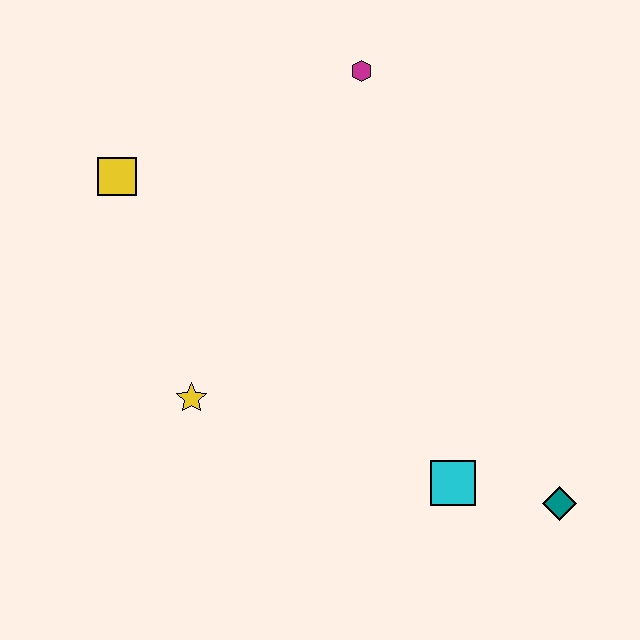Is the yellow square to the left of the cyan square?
Yes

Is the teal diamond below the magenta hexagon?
Yes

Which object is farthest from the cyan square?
The yellow square is farthest from the cyan square.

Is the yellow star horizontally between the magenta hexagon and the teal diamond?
No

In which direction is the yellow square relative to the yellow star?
The yellow square is above the yellow star.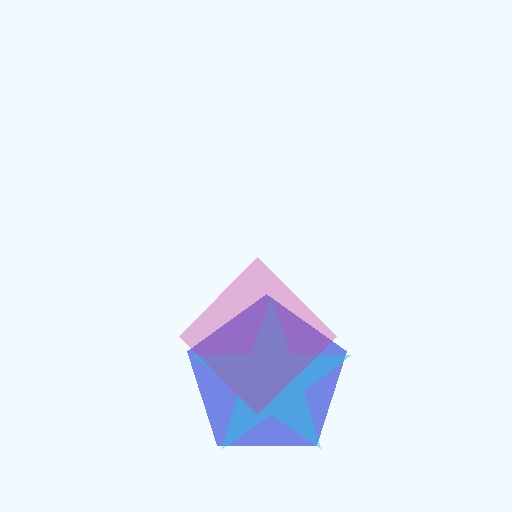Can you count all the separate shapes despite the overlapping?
Yes, there are 3 separate shapes.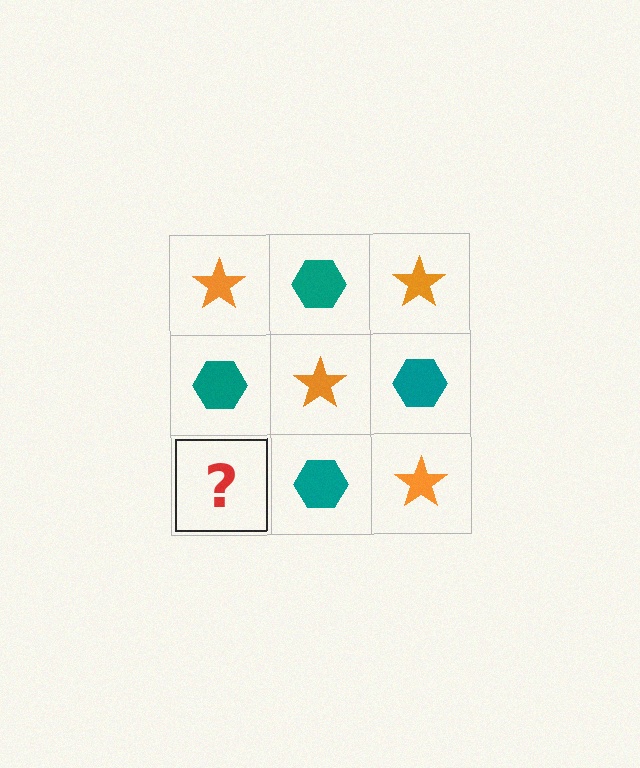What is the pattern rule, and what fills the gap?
The rule is that it alternates orange star and teal hexagon in a checkerboard pattern. The gap should be filled with an orange star.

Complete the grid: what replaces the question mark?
The question mark should be replaced with an orange star.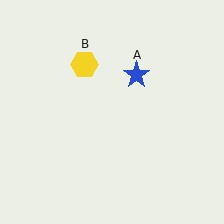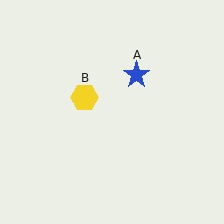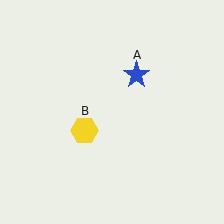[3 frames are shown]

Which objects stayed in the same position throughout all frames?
Blue star (object A) remained stationary.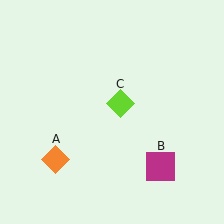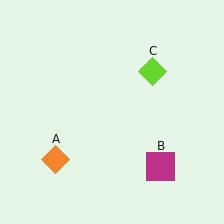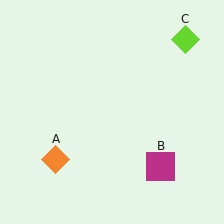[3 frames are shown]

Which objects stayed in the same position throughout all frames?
Orange diamond (object A) and magenta square (object B) remained stationary.